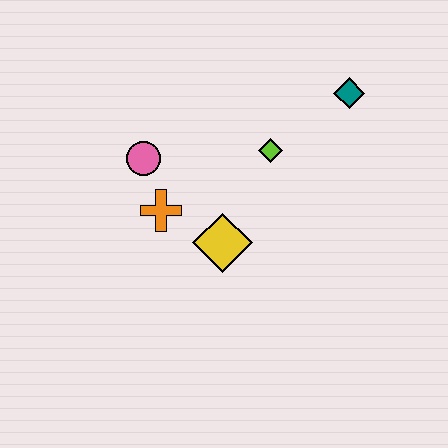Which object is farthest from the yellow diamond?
The teal diamond is farthest from the yellow diamond.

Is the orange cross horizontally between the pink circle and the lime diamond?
Yes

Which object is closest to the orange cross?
The pink circle is closest to the orange cross.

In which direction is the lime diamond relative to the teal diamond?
The lime diamond is to the left of the teal diamond.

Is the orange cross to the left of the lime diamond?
Yes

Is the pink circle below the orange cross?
No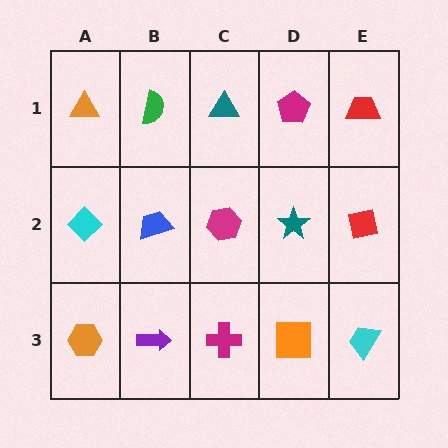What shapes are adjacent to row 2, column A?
An orange triangle (row 1, column A), an orange hexagon (row 3, column A), a blue trapezoid (row 2, column B).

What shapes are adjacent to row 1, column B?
A blue trapezoid (row 2, column B), an orange triangle (row 1, column A), a teal triangle (row 1, column C).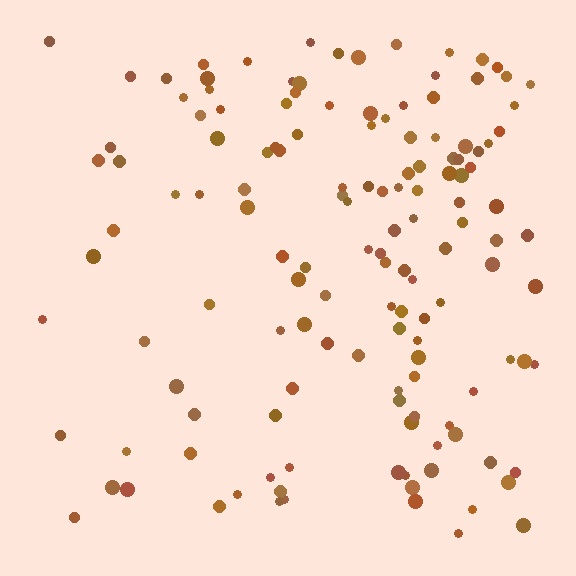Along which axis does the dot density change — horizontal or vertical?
Horizontal.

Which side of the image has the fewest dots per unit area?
The left.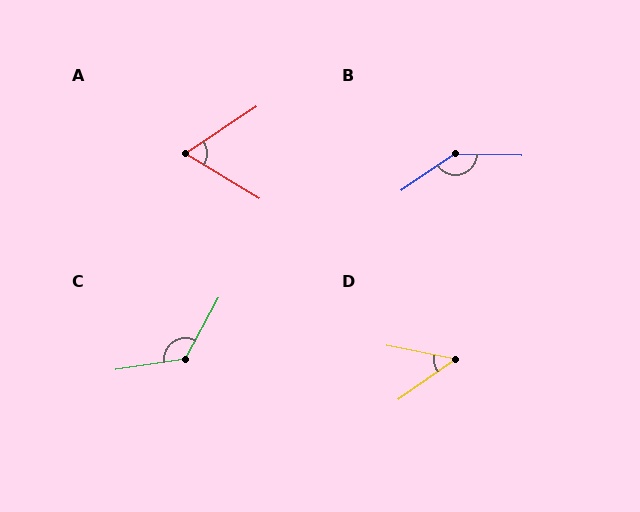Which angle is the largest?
B, at approximately 145 degrees.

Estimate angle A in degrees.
Approximately 65 degrees.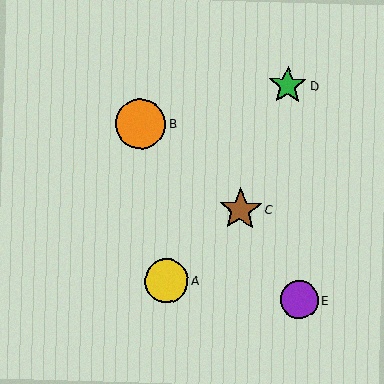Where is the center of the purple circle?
The center of the purple circle is at (299, 300).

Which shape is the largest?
The orange circle (labeled B) is the largest.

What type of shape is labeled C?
Shape C is a brown star.